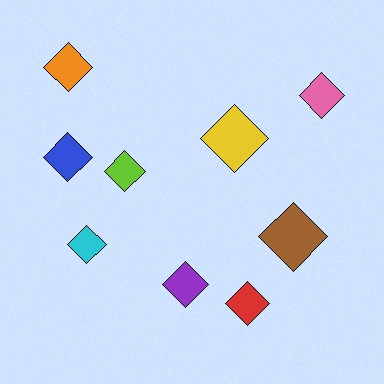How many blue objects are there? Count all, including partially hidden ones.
There is 1 blue object.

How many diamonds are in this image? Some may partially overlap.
There are 9 diamonds.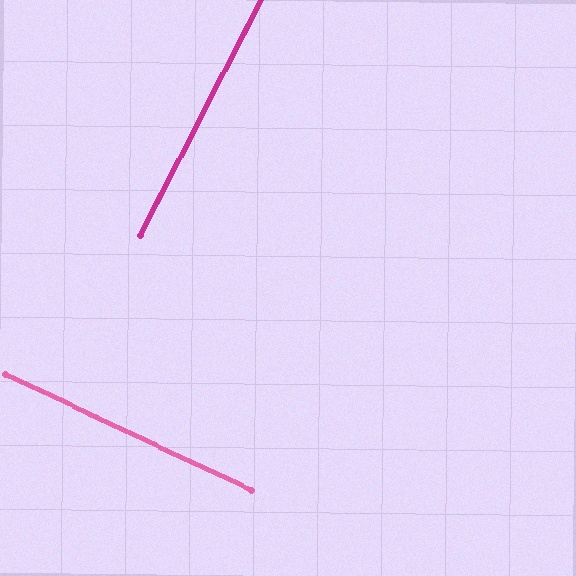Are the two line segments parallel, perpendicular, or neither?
Perpendicular — they meet at approximately 88°.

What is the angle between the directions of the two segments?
Approximately 88 degrees.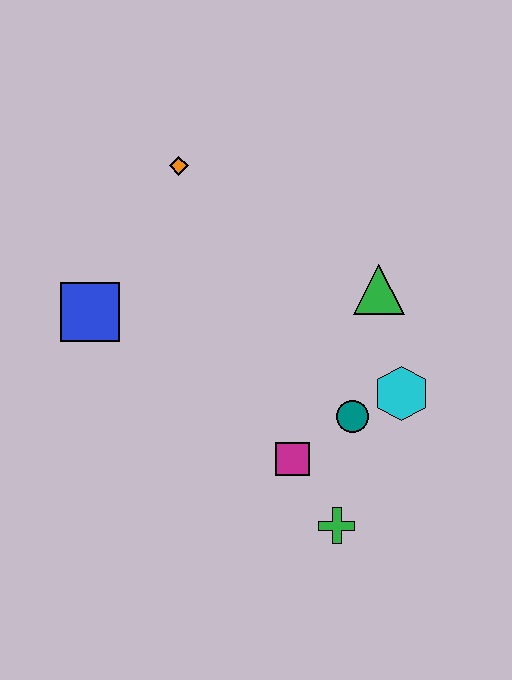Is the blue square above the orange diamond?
No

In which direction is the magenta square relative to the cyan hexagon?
The magenta square is to the left of the cyan hexagon.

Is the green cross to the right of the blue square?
Yes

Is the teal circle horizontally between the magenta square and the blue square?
No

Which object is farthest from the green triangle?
The blue square is farthest from the green triangle.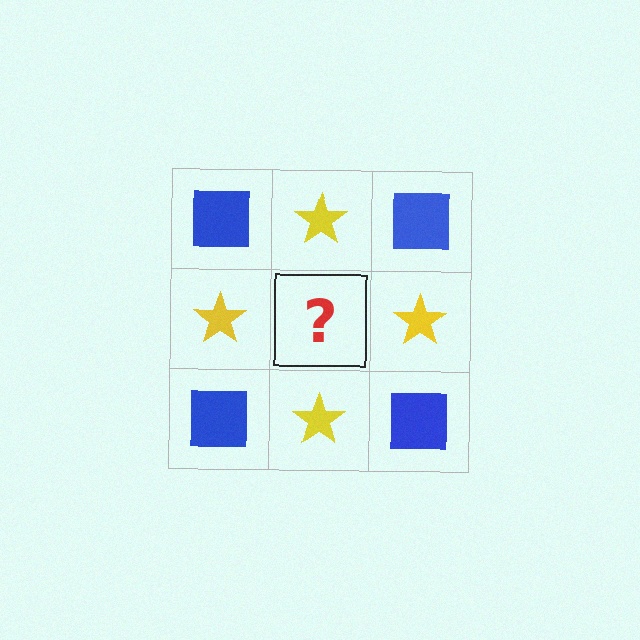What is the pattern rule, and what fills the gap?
The rule is that it alternates blue square and yellow star in a checkerboard pattern. The gap should be filled with a blue square.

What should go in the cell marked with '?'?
The missing cell should contain a blue square.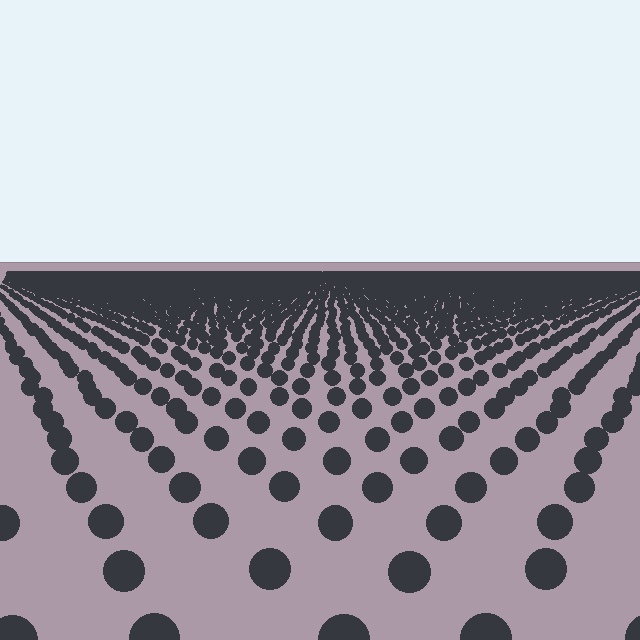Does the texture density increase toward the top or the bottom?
Density increases toward the top.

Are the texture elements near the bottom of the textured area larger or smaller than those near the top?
Larger. Near the bottom, elements are closer to the viewer and appear at a bigger on-screen size.